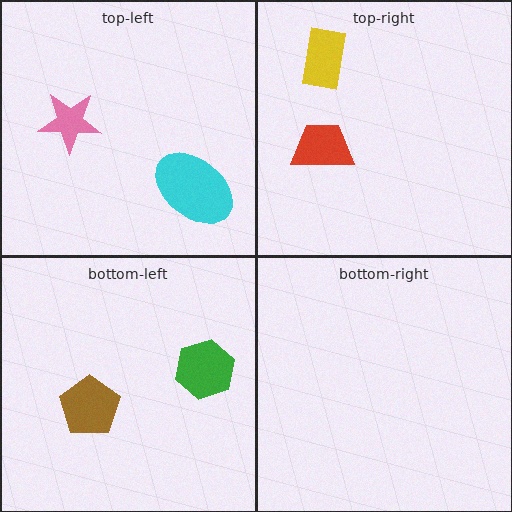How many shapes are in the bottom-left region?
2.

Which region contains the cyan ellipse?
The top-left region.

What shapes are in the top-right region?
The yellow rectangle, the red trapezoid.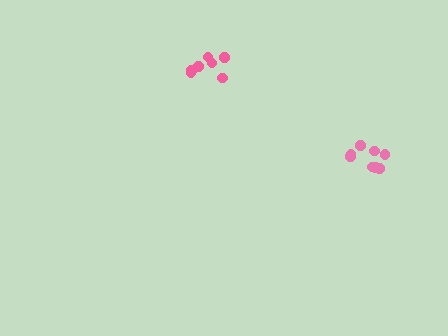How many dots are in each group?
Group 1: 7 dots, Group 2: 8 dots (15 total).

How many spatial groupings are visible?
There are 2 spatial groupings.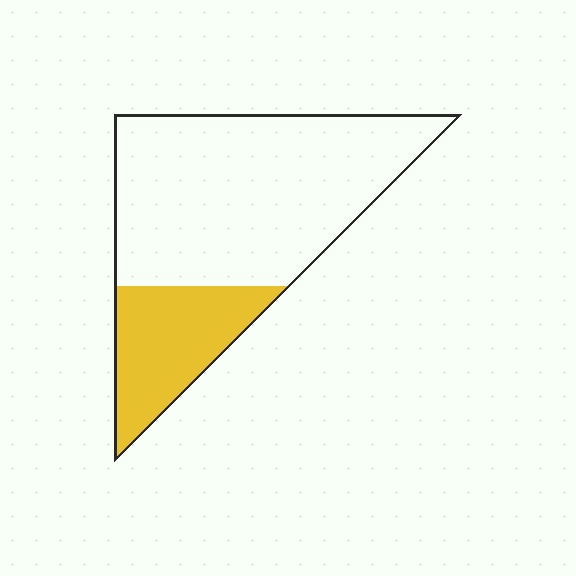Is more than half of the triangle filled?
No.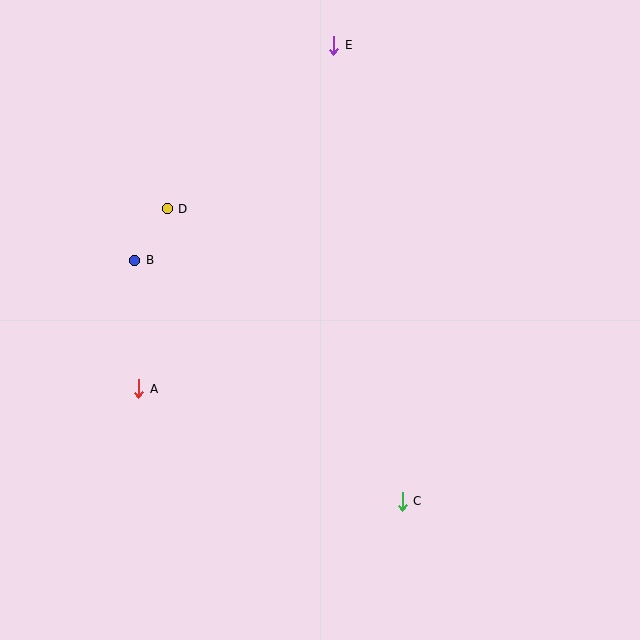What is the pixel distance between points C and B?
The distance between C and B is 360 pixels.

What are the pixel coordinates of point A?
Point A is at (139, 389).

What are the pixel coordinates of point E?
Point E is at (334, 45).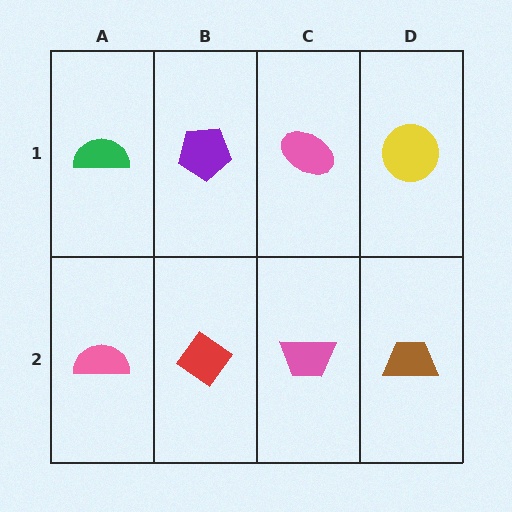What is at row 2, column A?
A pink semicircle.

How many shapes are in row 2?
4 shapes.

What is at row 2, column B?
A red diamond.